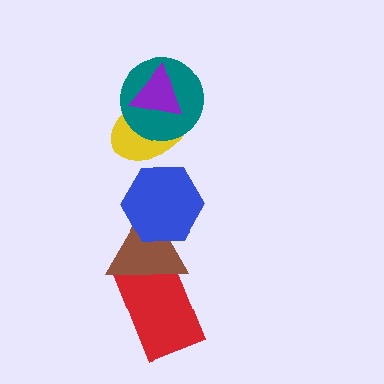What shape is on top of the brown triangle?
The blue hexagon is on top of the brown triangle.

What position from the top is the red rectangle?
The red rectangle is 6th from the top.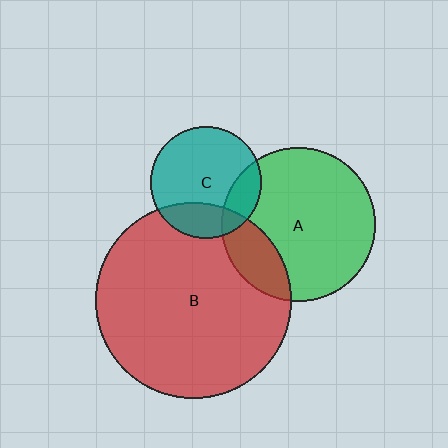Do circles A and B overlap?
Yes.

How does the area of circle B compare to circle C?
Approximately 3.1 times.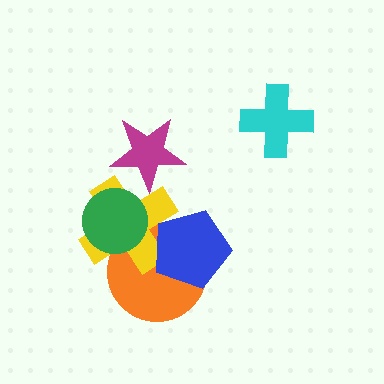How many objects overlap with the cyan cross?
0 objects overlap with the cyan cross.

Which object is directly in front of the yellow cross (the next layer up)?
The green circle is directly in front of the yellow cross.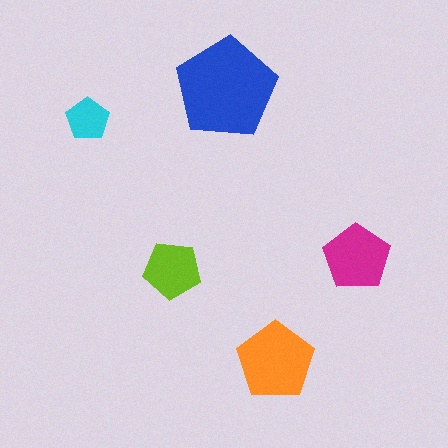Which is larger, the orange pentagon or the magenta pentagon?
The orange one.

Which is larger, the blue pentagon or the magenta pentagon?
The blue one.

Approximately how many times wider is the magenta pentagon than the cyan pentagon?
About 1.5 times wider.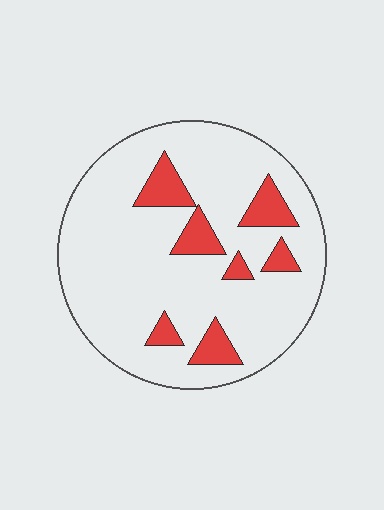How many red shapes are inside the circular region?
7.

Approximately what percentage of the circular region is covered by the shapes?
Approximately 15%.